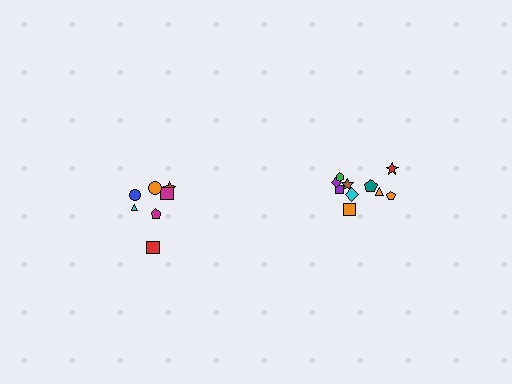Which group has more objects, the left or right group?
The right group.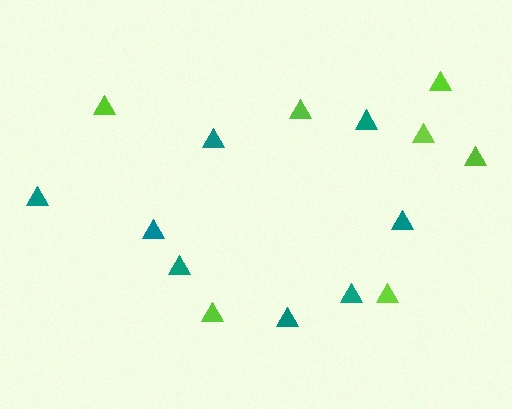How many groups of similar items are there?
There are 2 groups: one group of lime triangles (7) and one group of teal triangles (8).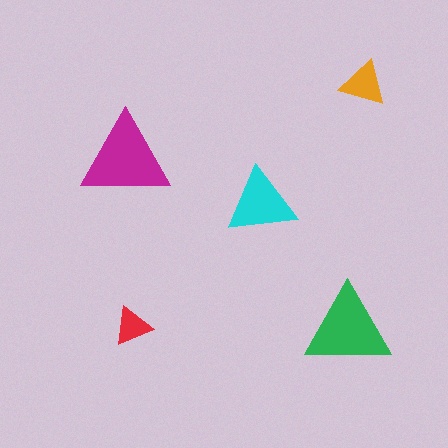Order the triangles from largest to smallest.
the magenta one, the green one, the cyan one, the orange one, the red one.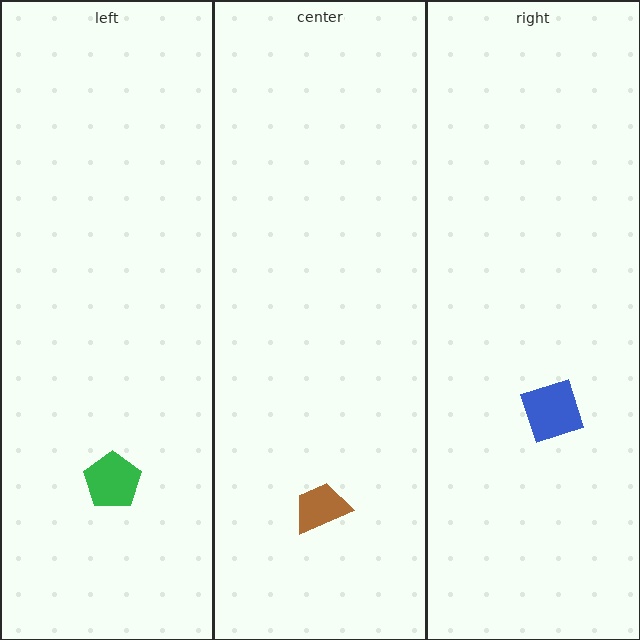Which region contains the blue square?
The right region.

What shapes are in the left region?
The green pentagon.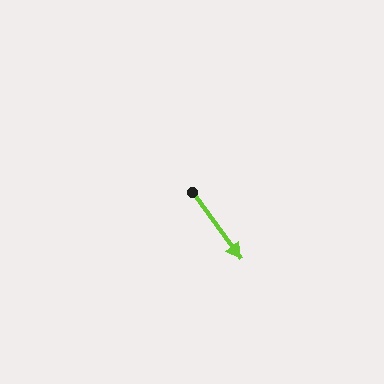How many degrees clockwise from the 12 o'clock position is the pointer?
Approximately 144 degrees.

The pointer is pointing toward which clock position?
Roughly 5 o'clock.